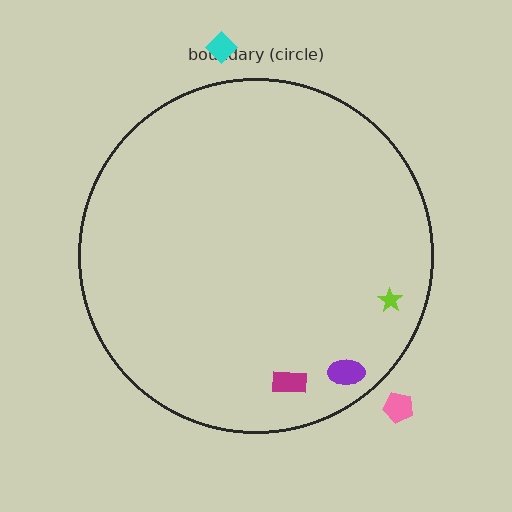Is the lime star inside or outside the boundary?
Inside.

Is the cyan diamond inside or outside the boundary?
Outside.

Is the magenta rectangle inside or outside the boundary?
Inside.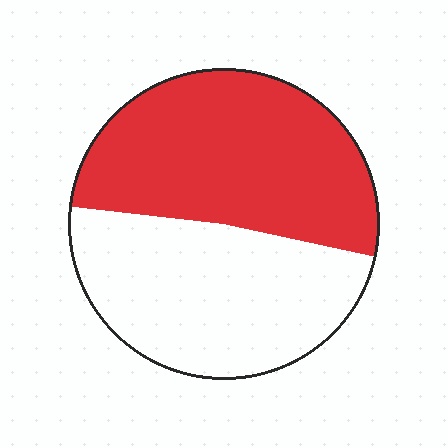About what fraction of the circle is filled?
About one half (1/2).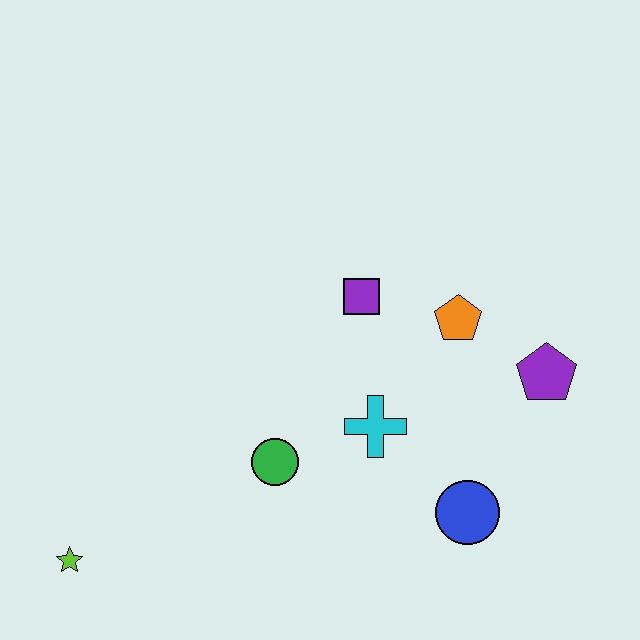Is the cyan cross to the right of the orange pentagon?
No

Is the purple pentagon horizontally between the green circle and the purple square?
No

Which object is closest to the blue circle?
The cyan cross is closest to the blue circle.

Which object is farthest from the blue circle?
The lime star is farthest from the blue circle.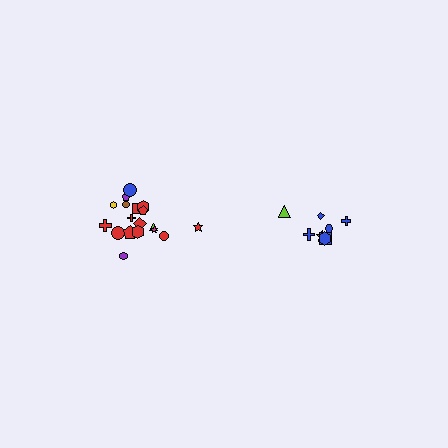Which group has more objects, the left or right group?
The left group.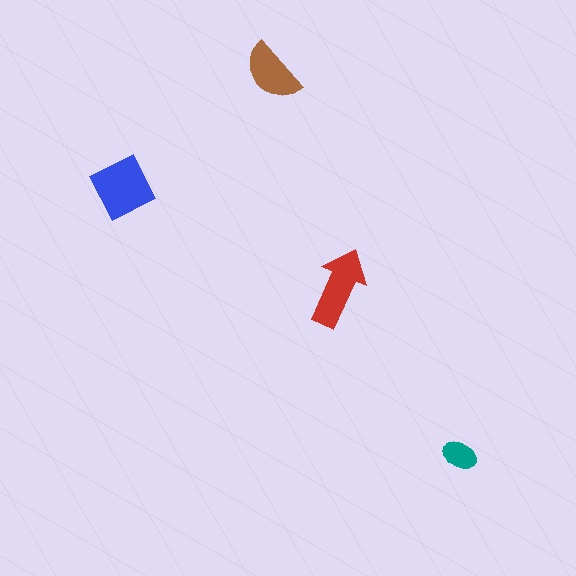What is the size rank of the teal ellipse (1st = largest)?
4th.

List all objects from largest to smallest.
The blue square, the red arrow, the brown semicircle, the teal ellipse.